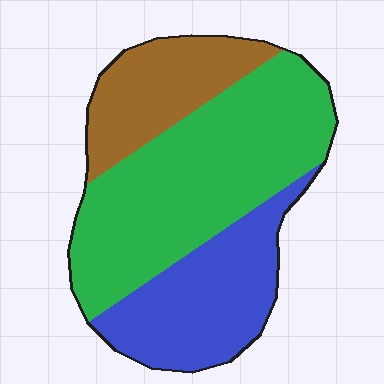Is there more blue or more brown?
Blue.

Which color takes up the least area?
Brown, at roughly 20%.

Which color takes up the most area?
Green, at roughly 50%.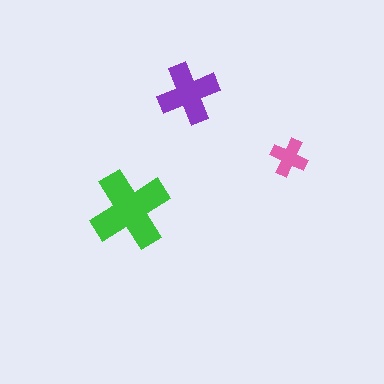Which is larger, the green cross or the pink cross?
The green one.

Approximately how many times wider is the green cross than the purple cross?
About 1.5 times wider.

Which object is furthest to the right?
The pink cross is rightmost.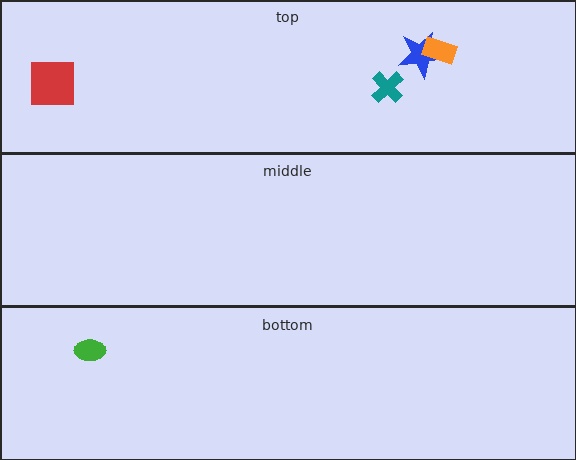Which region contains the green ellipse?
The bottom region.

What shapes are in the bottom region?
The green ellipse.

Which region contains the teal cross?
The top region.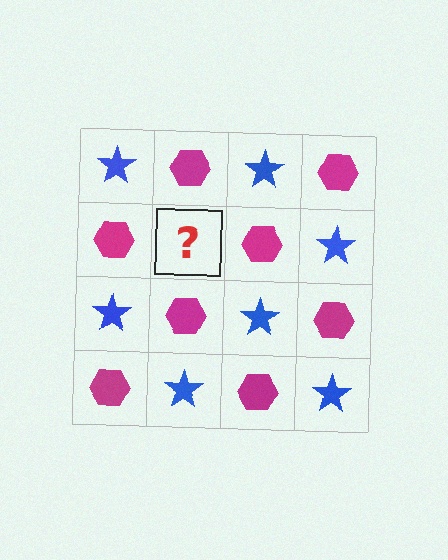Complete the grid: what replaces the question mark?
The question mark should be replaced with a blue star.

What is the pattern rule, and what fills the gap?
The rule is that it alternates blue star and magenta hexagon in a checkerboard pattern. The gap should be filled with a blue star.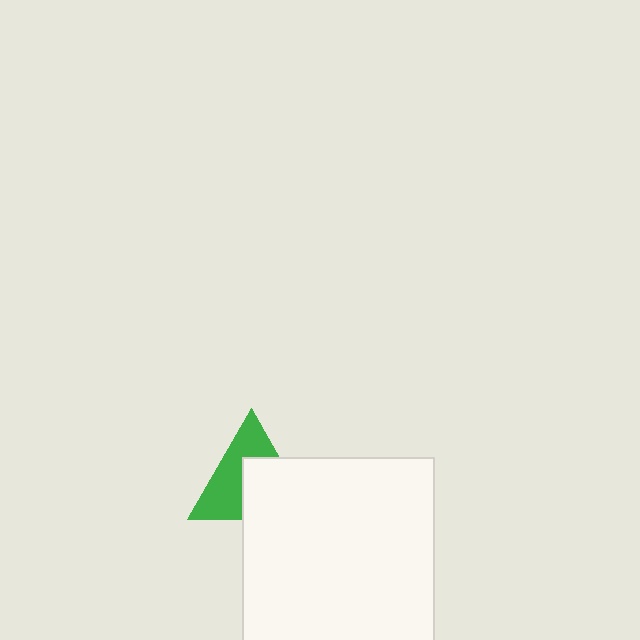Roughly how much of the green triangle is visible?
About half of it is visible (roughly 52%).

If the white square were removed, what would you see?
You would see the complete green triangle.